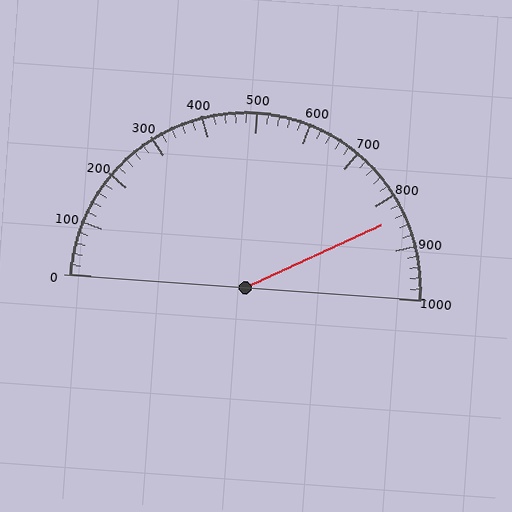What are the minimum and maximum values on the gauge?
The gauge ranges from 0 to 1000.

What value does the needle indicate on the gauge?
The needle indicates approximately 840.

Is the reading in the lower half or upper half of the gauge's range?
The reading is in the upper half of the range (0 to 1000).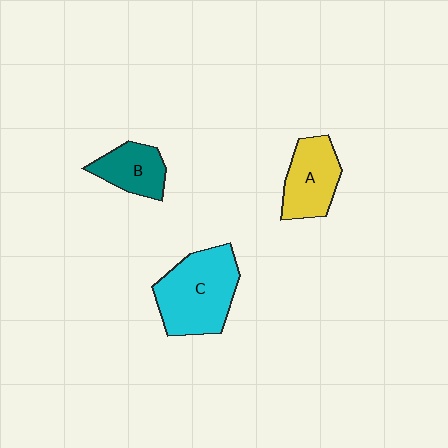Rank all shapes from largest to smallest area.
From largest to smallest: C (cyan), A (yellow), B (teal).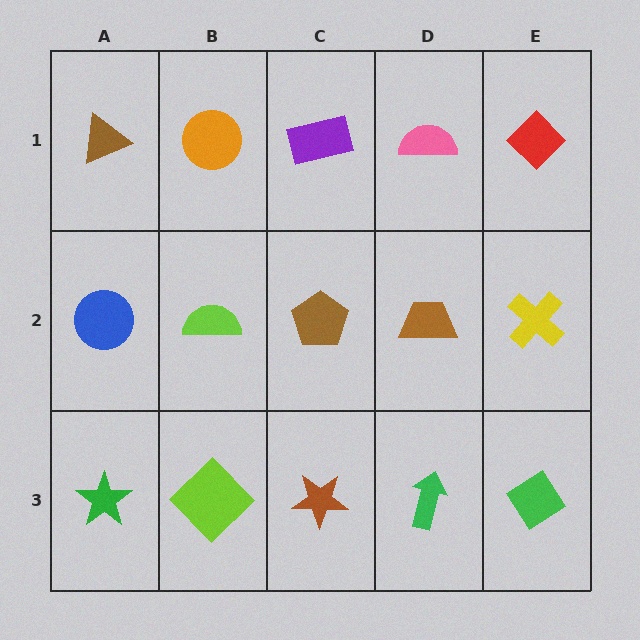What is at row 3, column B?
A lime diamond.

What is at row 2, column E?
A yellow cross.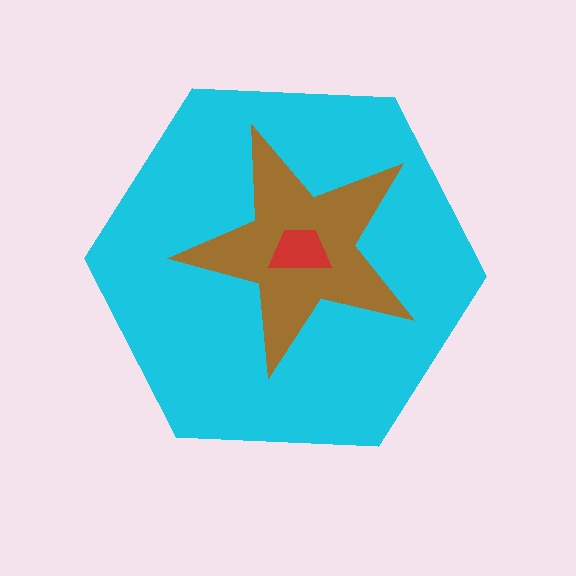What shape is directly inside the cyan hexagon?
The brown star.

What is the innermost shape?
The red trapezoid.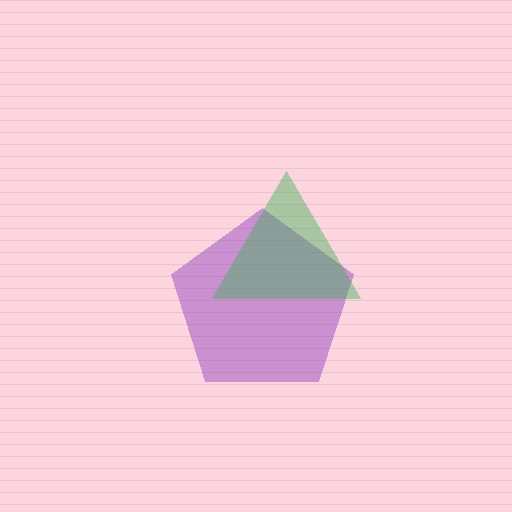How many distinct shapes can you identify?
There are 2 distinct shapes: a purple pentagon, a green triangle.